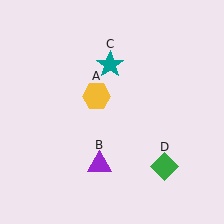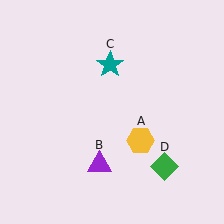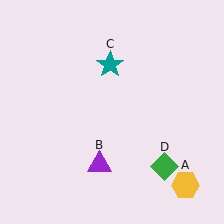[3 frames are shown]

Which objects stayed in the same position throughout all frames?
Purple triangle (object B) and teal star (object C) and green diamond (object D) remained stationary.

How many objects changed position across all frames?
1 object changed position: yellow hexagon (object A).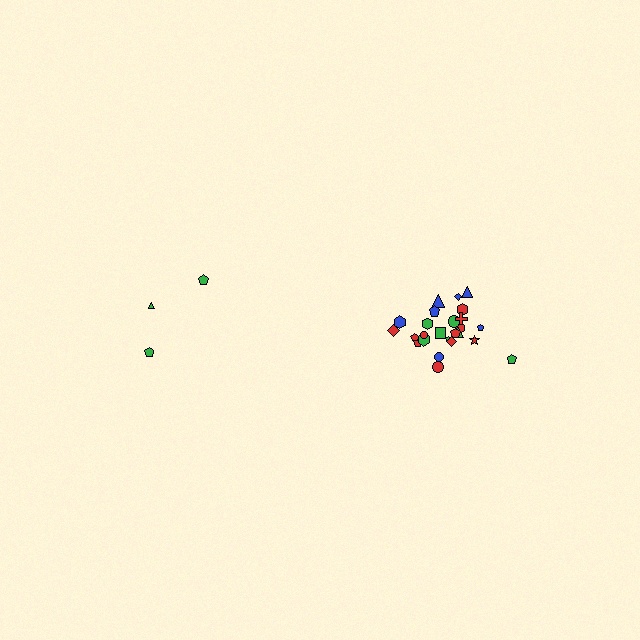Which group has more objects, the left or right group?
The right group.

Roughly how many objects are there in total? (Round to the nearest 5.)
Roughly 30 objects in total.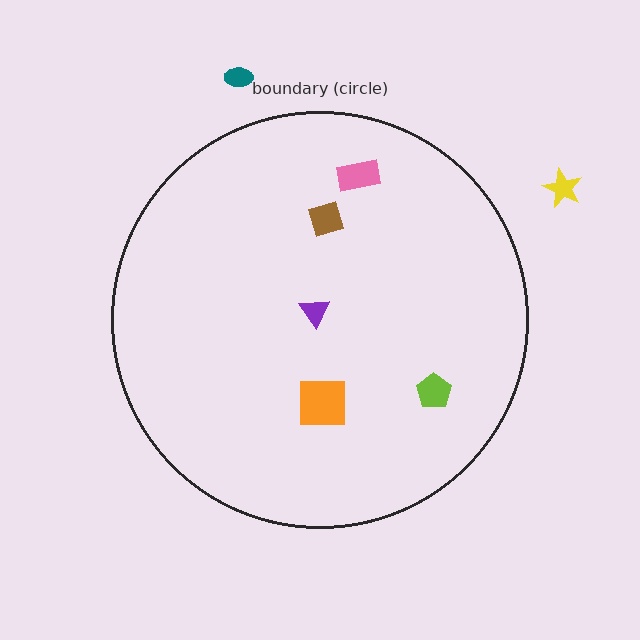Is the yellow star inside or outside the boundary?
Outside.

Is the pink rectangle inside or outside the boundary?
Inside.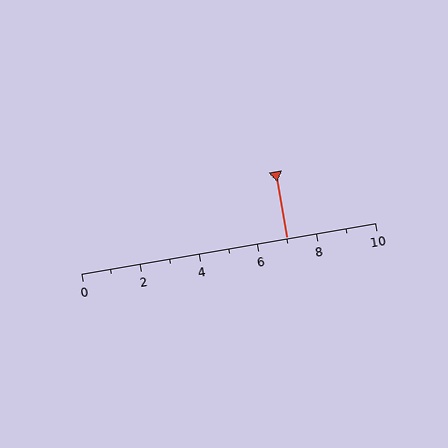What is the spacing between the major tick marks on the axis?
The major ticks are spaced 2 apart.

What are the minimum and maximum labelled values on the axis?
The axis runs from 0 to 10.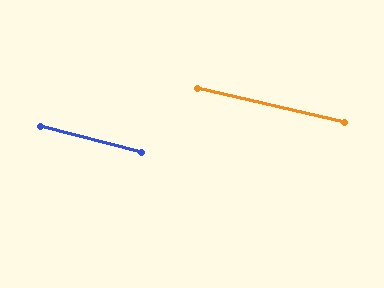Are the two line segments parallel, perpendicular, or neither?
Parallel — their directions differ by only 1.0°.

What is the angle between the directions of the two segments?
Approximately 1 degree.